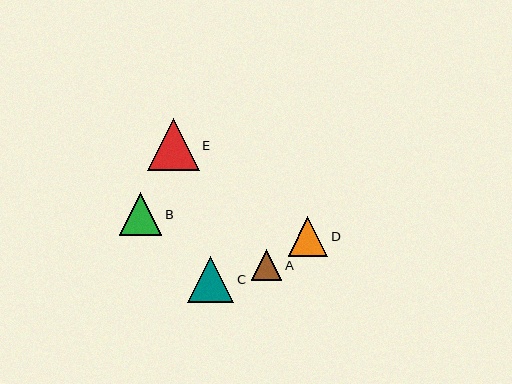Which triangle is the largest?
Triangle E is the largest with a size of approximately 51 pixels.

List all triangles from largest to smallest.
From largest to smallest: E, C, B, D, A.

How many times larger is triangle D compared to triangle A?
Triangle D is approximately 1.3 times the size of triangle A.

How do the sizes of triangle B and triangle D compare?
Triangle B and triangle D are approximately the same size.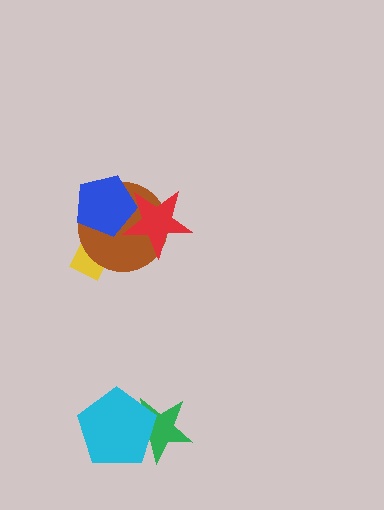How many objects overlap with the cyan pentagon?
1 object overlaps with the cyan pentagon.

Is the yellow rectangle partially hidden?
Yes, it is partially covered by another shape.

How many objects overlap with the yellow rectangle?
2 objects overlap with the yellow rectangle.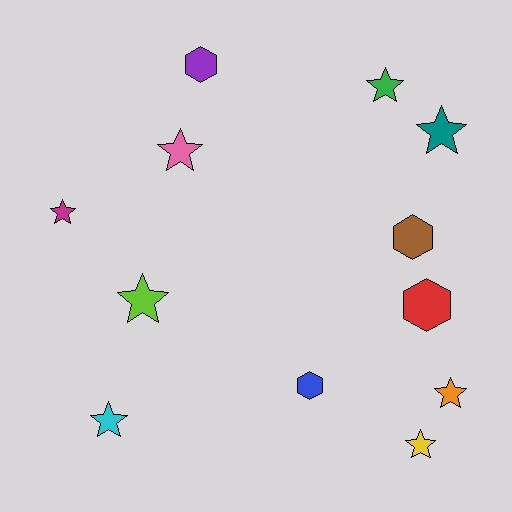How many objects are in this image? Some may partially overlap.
There are 12 objects.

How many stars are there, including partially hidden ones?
There are 8 stars.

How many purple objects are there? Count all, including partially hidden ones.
There is 1 purple object.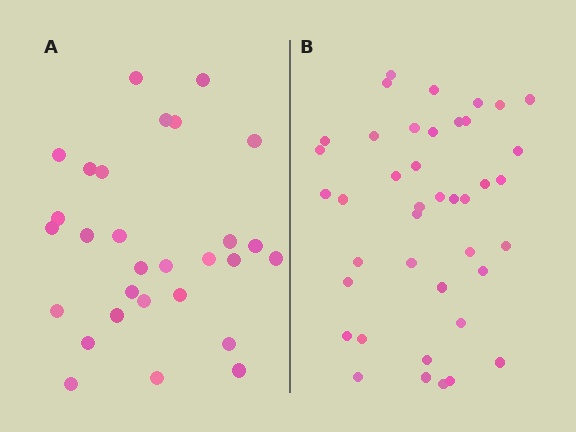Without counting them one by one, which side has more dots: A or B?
Region B (the right region) has more dots.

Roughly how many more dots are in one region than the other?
Region B has roughly 12 or so more dots than region A.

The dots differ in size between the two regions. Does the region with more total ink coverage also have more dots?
No. Region A has more total ink coverage because its dots are larger, but region B actually contains more individual dots. Total area can be misleading — the number of items is what matters here.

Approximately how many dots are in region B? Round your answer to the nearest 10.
About 40 dots. (The exact count is 41, which rounds to 40.)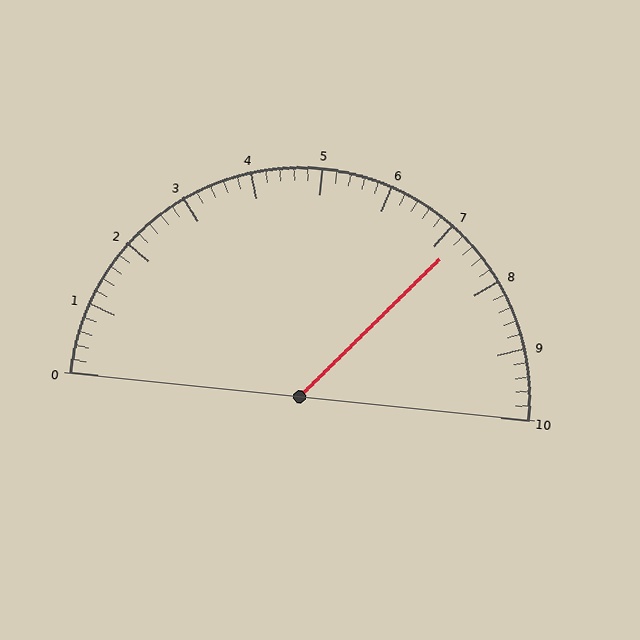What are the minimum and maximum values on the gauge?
The gauge ranges from 0 to 10.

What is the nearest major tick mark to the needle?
The nearest major tick mark is 7.